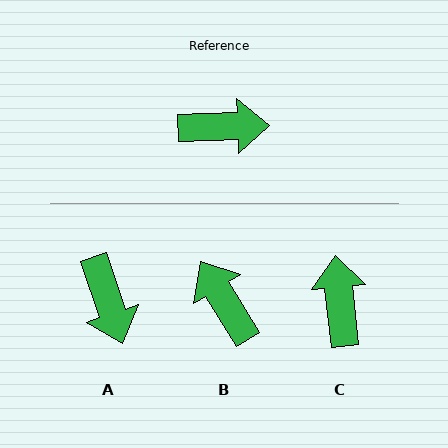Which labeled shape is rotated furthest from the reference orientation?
B, about 120 degrees away.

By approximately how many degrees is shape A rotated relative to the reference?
Approximately 73 degrees clockwise.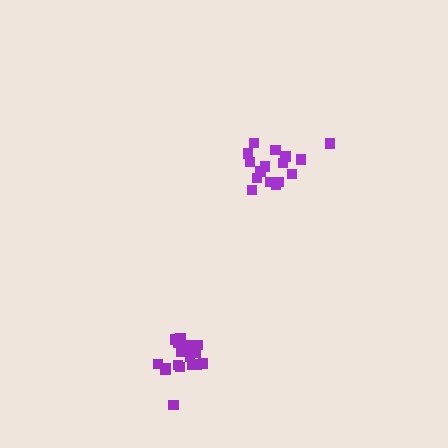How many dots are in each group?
Group 1: 19 dots, Group 2: 16 dots (35 total).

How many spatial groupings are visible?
There are 2 spatial groupings.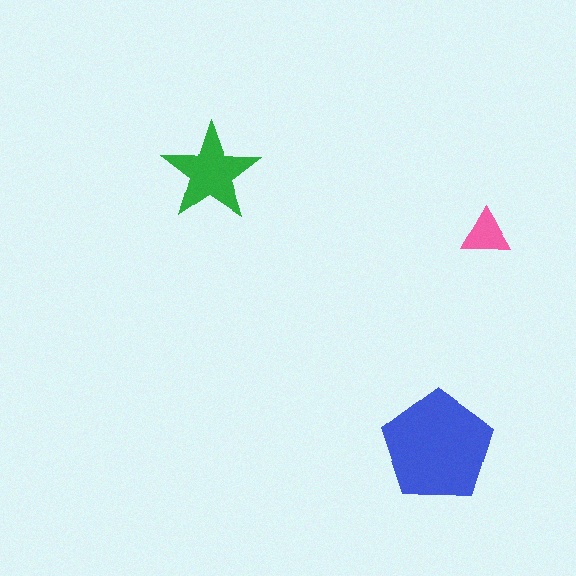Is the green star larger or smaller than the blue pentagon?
Smaller.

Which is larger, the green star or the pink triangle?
The green star.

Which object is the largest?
The blue pentagon.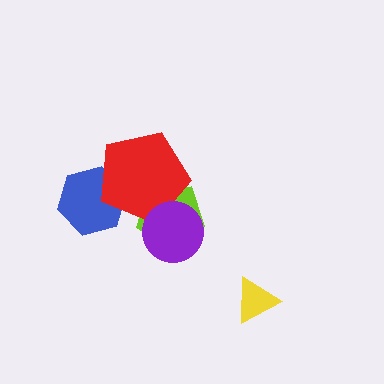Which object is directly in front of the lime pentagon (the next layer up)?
The red pentagon is directly in front of the lime pentagon.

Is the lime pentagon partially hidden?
Yes, it is partially covered by another shape.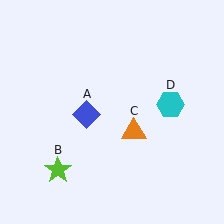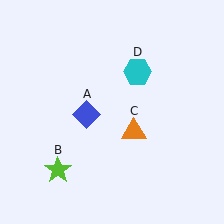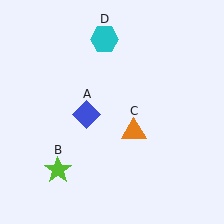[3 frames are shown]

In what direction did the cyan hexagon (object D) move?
The cyan hexagon (object D) moved up and to the left.